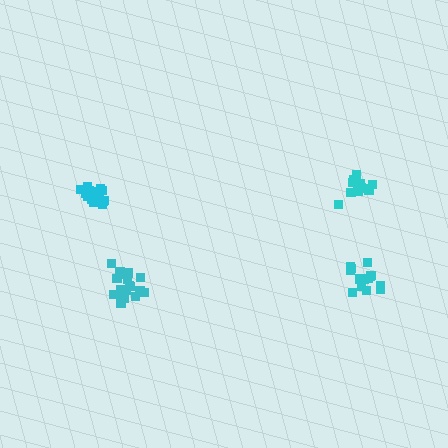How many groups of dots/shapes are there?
There are 4 groups.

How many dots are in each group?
Group 1: 14 dots, Group 2: 19 dots, Group 3: 18 dots, Group 4: 13 dots (64 total).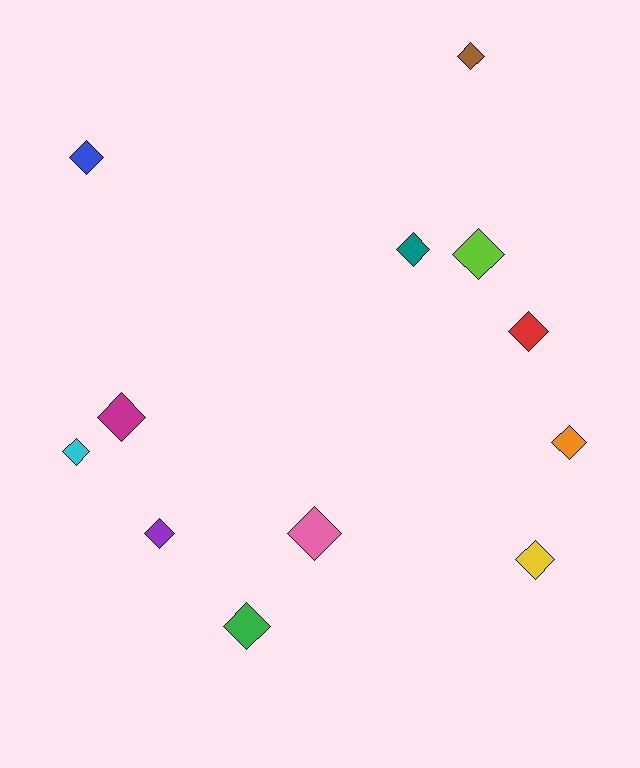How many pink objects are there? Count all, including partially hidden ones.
There is 1 pink object.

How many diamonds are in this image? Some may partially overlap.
There are 12 diamonds.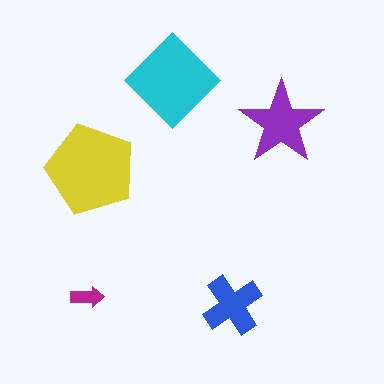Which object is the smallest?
The magenta arrow.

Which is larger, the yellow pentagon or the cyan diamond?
The yellow pentagon.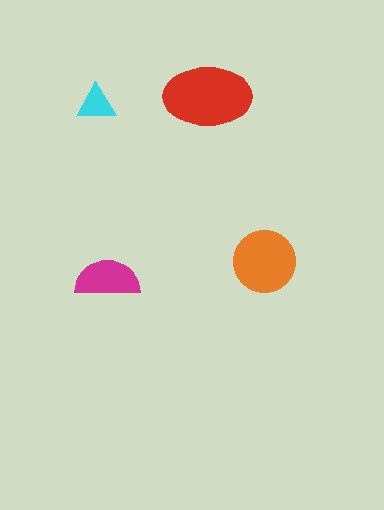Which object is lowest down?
The magenta semicircle is bottommost.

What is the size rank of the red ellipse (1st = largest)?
1st.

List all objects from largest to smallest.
The red ellipse, the orange circle, the magenta semicircle, the cyan triangle.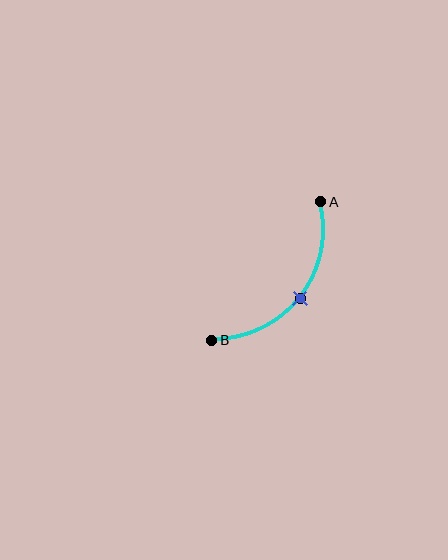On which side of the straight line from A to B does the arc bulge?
The arc bulges below and to the right of the straight line connecting A and B.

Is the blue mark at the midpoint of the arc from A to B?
Yes. The blue mark lies on the arc at equal arc-length from both A and B — it is the arc midpoint.